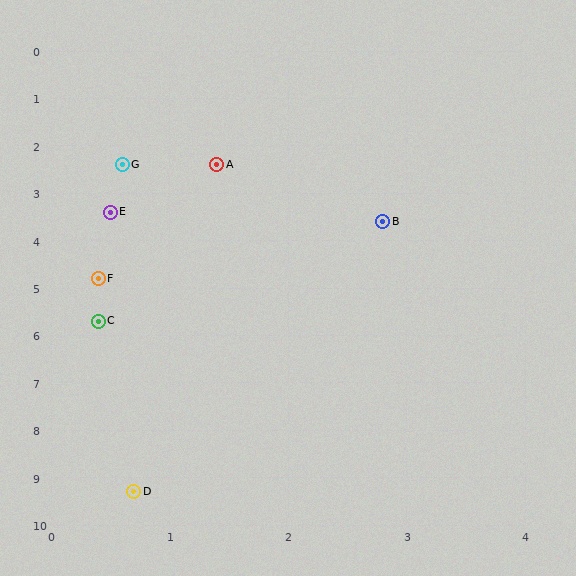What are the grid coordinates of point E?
Point E is at approximately (0.5, 3.4).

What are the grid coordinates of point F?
Point F is at approximately (0.4, 4.8).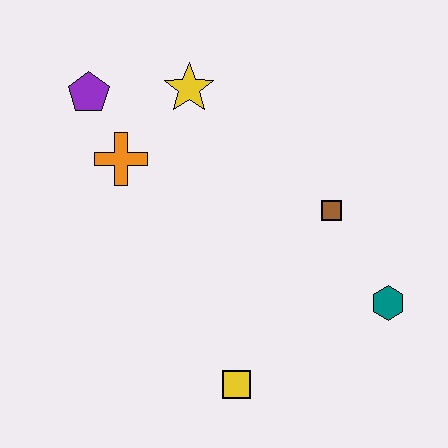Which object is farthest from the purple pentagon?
The teal hexagon is farthest from the purple pentagon.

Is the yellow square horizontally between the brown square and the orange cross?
Yes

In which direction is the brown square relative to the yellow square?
The brown square is above the yellow square.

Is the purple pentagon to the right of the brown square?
No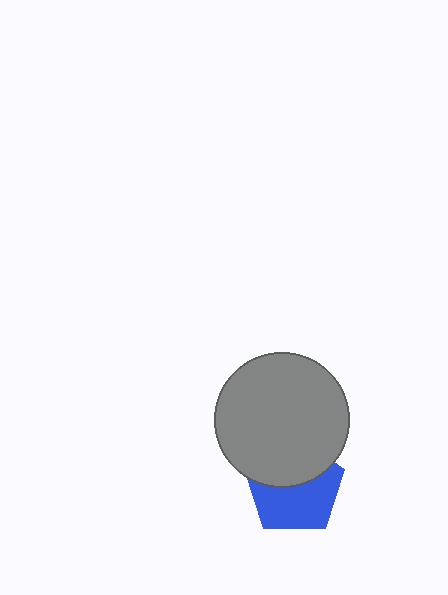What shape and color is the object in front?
The object in front is a gray circle.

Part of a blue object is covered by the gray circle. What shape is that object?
It is a pentagon.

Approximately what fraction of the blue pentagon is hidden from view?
Roughly 43% of the blue pentagon is hidden behind the gray circle.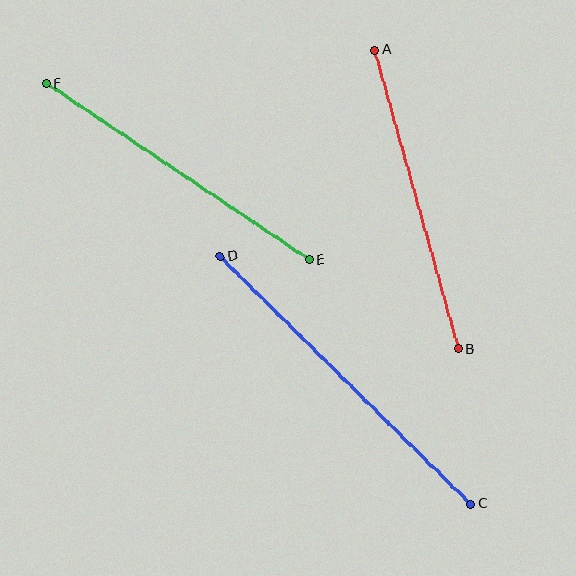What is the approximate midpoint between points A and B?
The midpoint is at approximately (417, 199) pixels.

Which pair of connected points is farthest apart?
Points C and D are farthest apart.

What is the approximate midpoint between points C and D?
The midpoint is at approximately (346, 380) pixels.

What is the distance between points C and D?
The distance is approximately 352 pixels.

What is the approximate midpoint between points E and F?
The midpoint is at approximately (178, 172) pixels.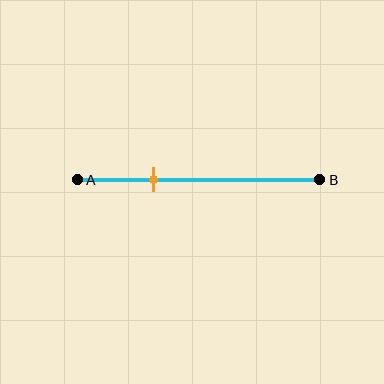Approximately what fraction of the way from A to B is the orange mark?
The orange mark is approximately 30% of the way from A to B.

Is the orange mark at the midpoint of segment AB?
No, the mark is at about 30% from A, not at the 50% midpoint.